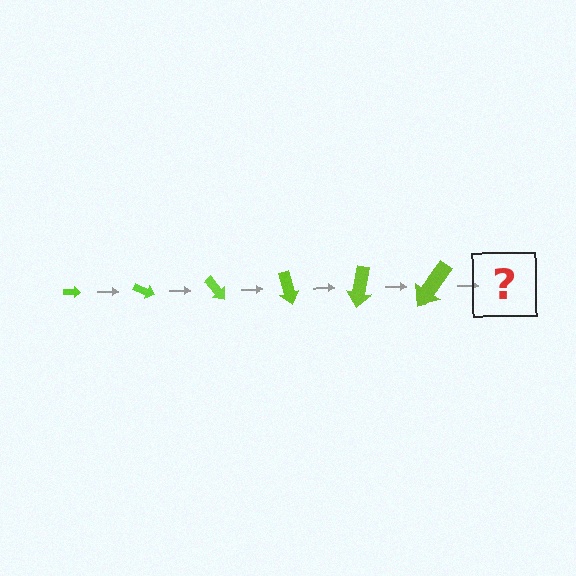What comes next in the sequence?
The next element should be an arrow, larger than the previous one and rotated 150 degrees from the start.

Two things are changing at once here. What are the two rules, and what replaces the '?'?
The two rules are that the arrow grows larger each step and it rotates 25 degrees each step. The '?' should be an arrow, larger than the previous one and rotated 150 degrees from the start.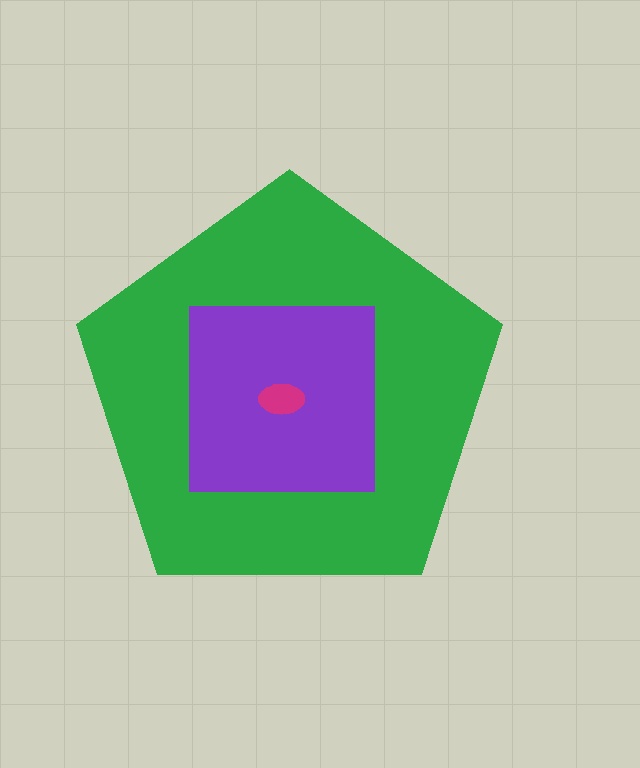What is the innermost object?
The magenta ellipse.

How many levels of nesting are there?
3.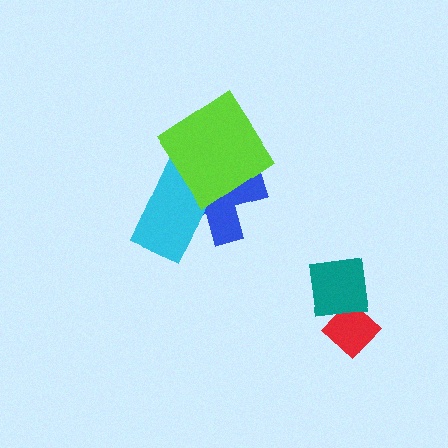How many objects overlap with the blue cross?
2 objects overlap with the blue cross.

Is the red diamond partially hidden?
Yes, it is partially covered by another shape.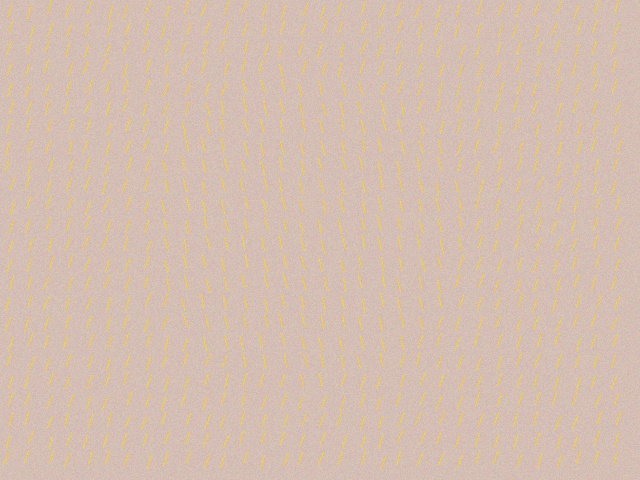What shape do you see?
I see a circle.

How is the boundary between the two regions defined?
The boundary is defined purely by a change in line orientation (approximately 32 degrees difference). All lines are the same color and thickness.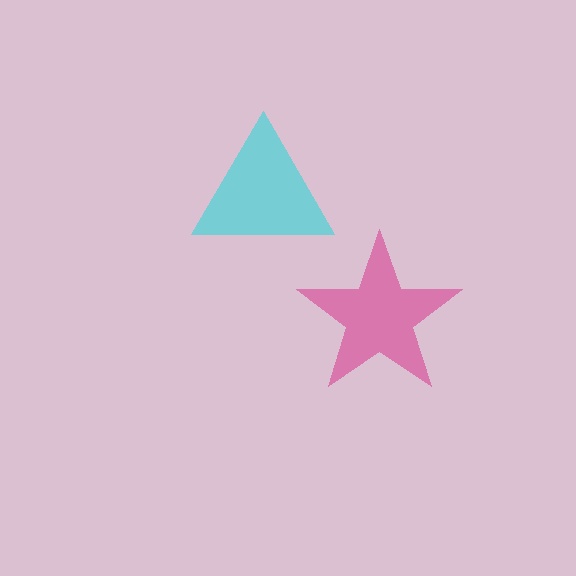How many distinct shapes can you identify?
There are 2 distinct shapes: a magenta star, a cyan triangle.